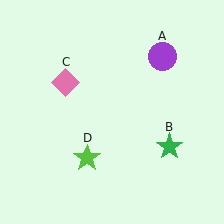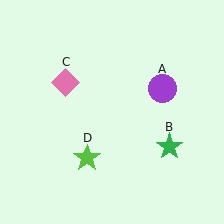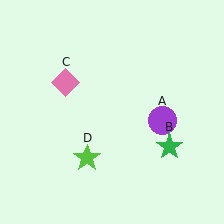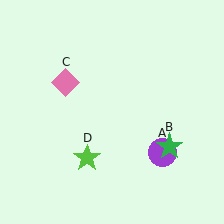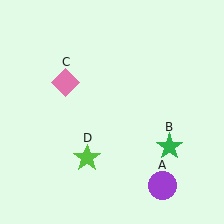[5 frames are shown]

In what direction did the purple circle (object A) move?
The purple circle (object A) moved down.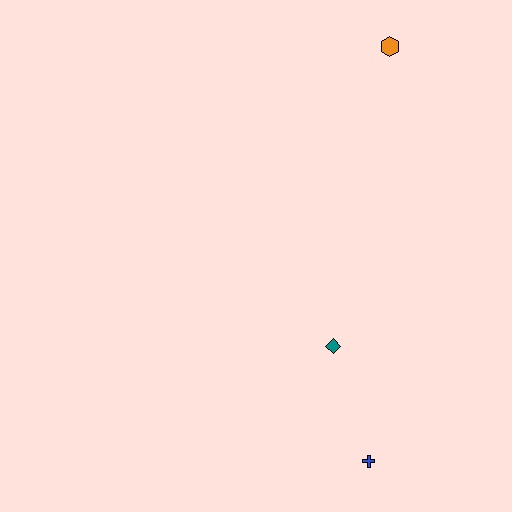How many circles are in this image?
There are no circles.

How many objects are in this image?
There are 3 objects.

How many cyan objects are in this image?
There are no cyan objects.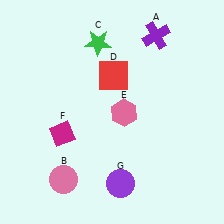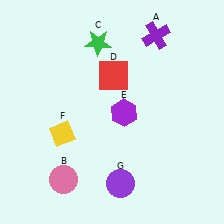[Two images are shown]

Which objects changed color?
E changed from pink to purple. F changed from magenta to yellow.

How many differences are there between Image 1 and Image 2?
There are 2 differences between the two images.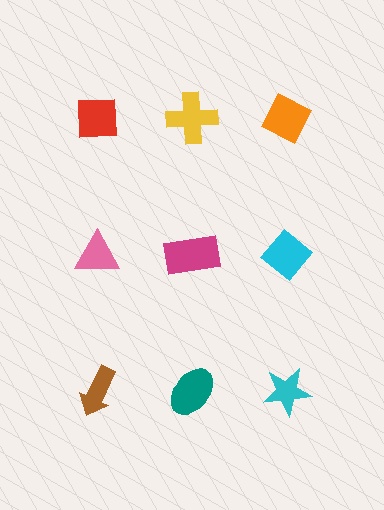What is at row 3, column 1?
A brown arrow.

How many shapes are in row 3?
3 shapes.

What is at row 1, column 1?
A red square.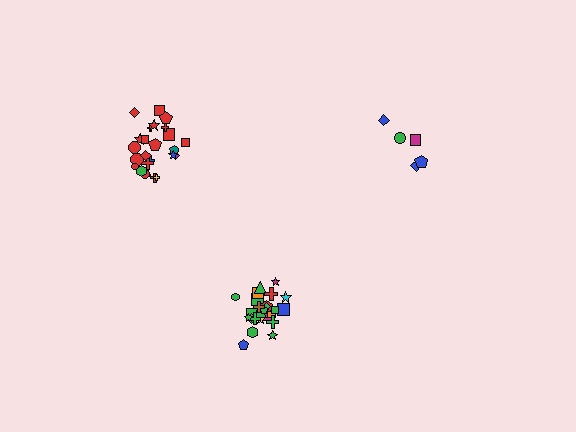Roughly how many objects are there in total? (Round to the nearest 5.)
Roughly 55 objects in total.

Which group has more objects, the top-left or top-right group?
The top-left group.